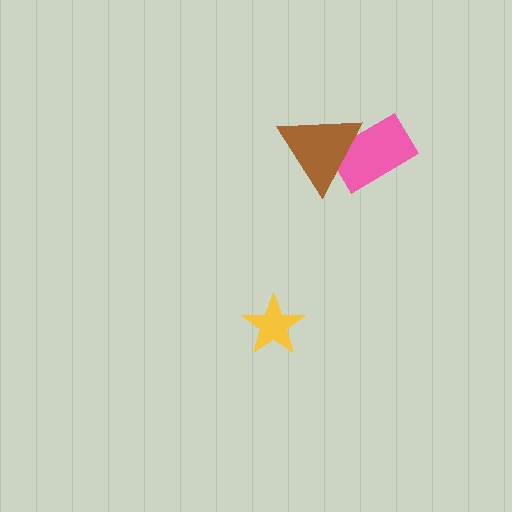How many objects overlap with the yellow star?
0 objects overlap with the yellow star.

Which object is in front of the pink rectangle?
The brown triangle is in front of the pink rectangle.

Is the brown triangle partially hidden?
No, no other shape covers it.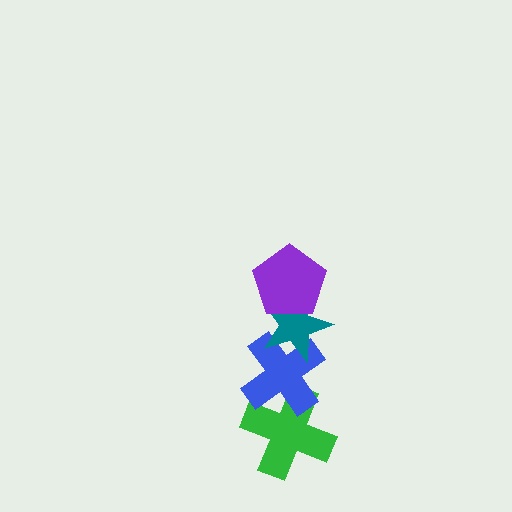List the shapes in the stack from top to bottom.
From top to bottom: the purple pentagon, the teal star, the blue cross, the green cross.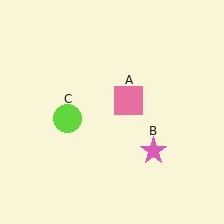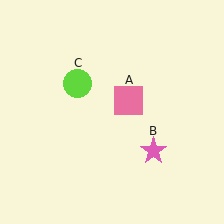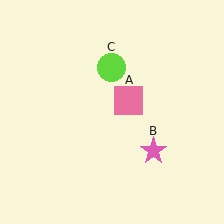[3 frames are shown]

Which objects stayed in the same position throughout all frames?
Pink square (object A) and pink star (object B) remained stationary.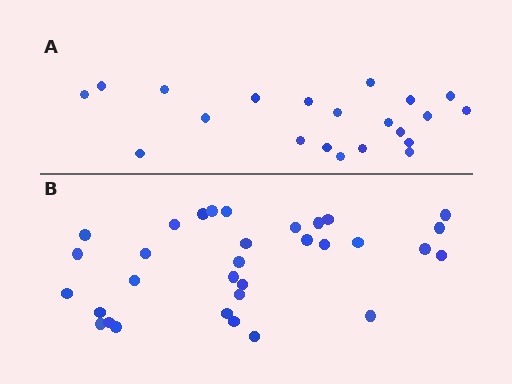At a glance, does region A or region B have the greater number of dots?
Region B (the bottom region) has more dots.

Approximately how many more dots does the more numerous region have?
Region B has roughly 12 or so more dots than region A.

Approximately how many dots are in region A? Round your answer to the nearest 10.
About 20 dots. (The exact count is 21, which rounds to 20.)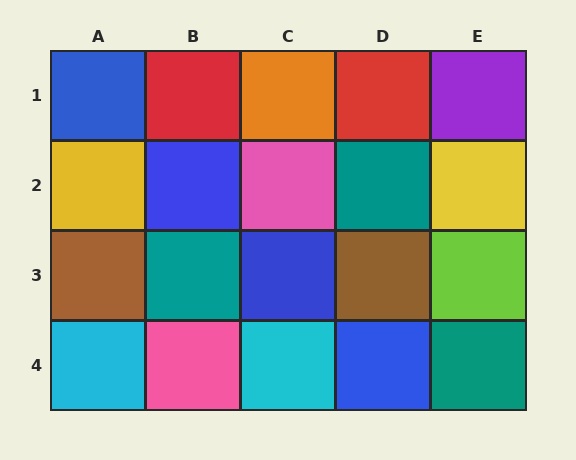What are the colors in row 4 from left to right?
Cyan, pink, cyan, blue, teal.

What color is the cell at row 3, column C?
Blue.